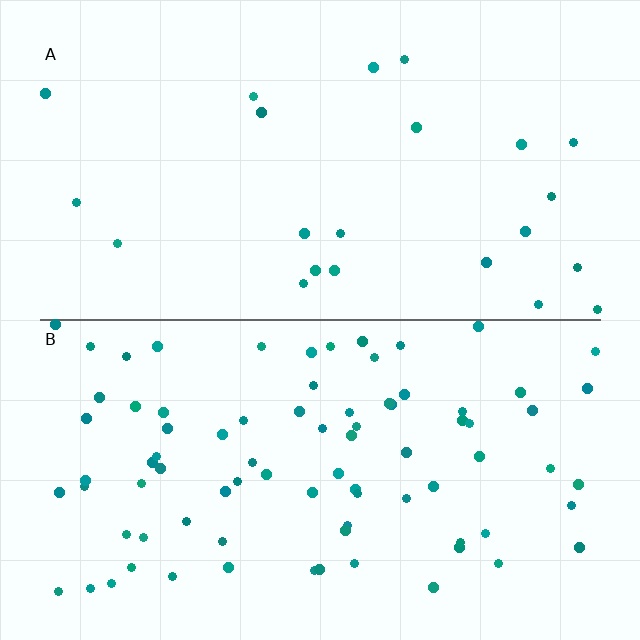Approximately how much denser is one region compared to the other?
Approximately 3.7× — region B over region A.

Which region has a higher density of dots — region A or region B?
B (the bottom).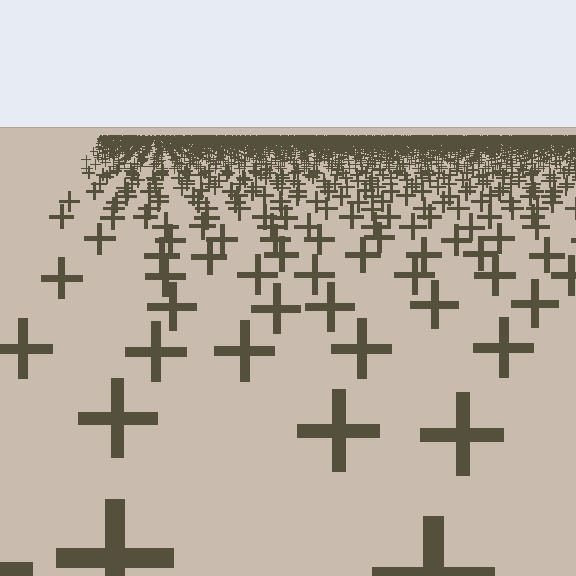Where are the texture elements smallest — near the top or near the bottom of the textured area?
Near the top.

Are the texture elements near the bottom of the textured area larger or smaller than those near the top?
Larger. Near the bottom, elements are closer to the viewer and appear at a bigger on-screen size.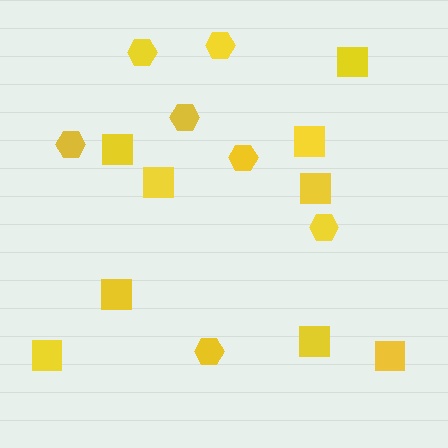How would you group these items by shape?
There are 2 groups: one group of squares (9) and one group of hexagons (7).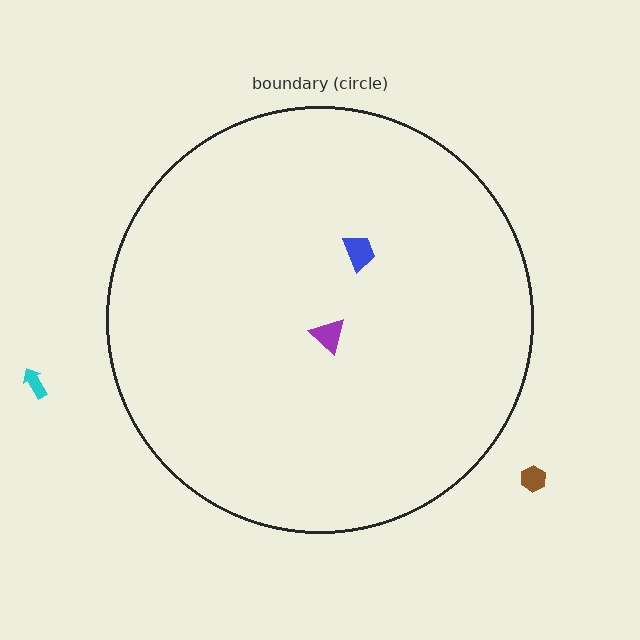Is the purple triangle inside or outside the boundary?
Inside.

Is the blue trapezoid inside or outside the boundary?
Inside.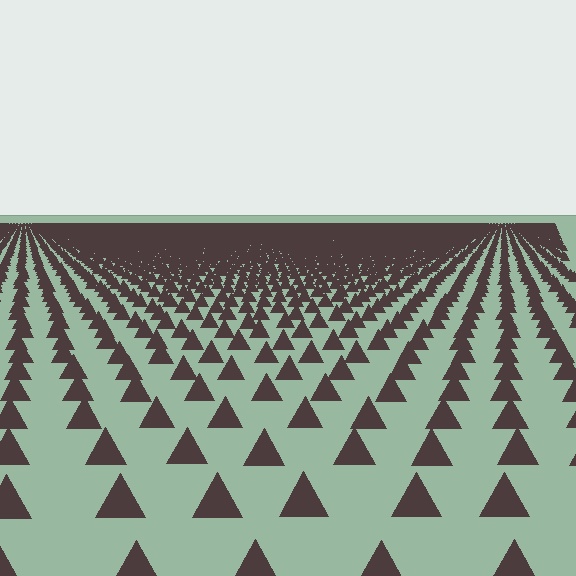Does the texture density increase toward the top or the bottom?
Density increases toward the top.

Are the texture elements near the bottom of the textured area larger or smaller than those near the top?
Larger. Near the bottom, elements are closer to the viewer and appear at a bigger on-screen size.